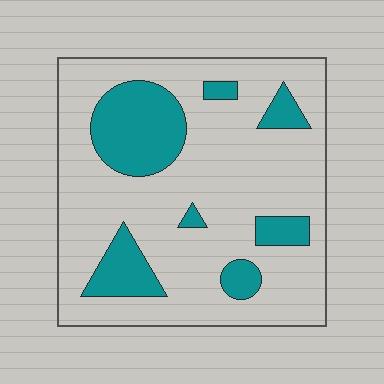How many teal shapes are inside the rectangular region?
7.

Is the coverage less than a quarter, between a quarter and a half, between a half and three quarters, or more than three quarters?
Less than a quarter.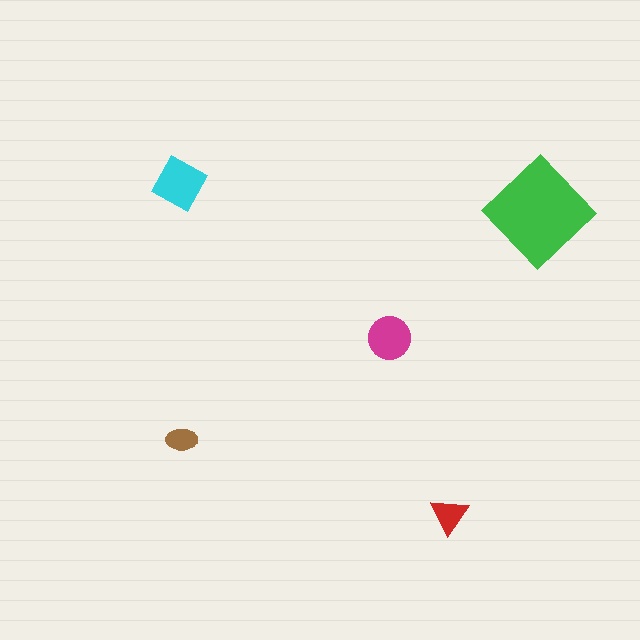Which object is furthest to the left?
The cyan square is leftmost.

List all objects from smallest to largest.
The brown ellipse, the red triangle, the magenta circle, the cyan square, the green diamond.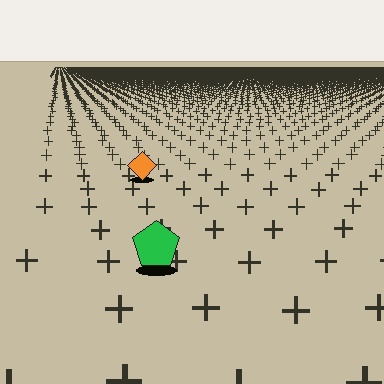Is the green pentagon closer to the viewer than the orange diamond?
Yes. The green pentagon is closer — you can tell from the texture gradient: the ground texture is coarser near it.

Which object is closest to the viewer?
The green pentagon is closest. The texture marks near it are larger and more spread out.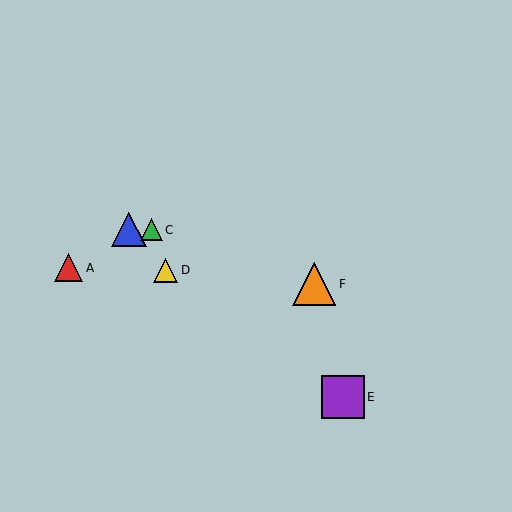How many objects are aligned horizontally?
2 objects (B, C) are aligned horizontally.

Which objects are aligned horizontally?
Objects B, C are aligned horizontally.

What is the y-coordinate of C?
Object C is at y≈230.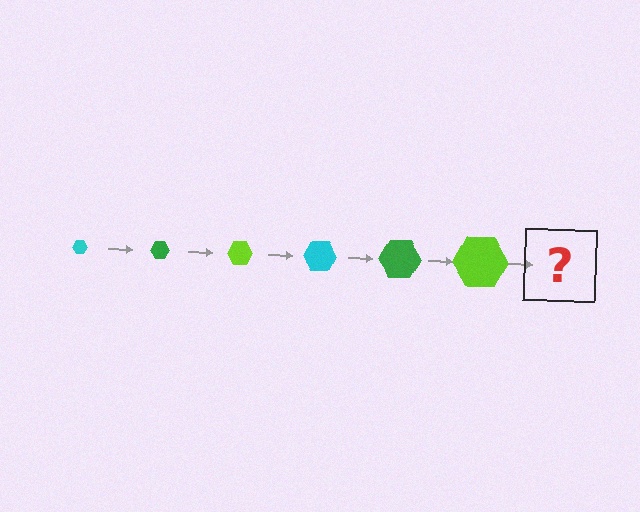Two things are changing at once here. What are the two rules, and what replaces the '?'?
The two rules are that the hexagon grows larger each step and the color cycles through cyan, green, and lime. The '?' should be a cyan hexagon, larger than the previous one.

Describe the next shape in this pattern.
It should be a cyan hexagon, larger than the previous one.